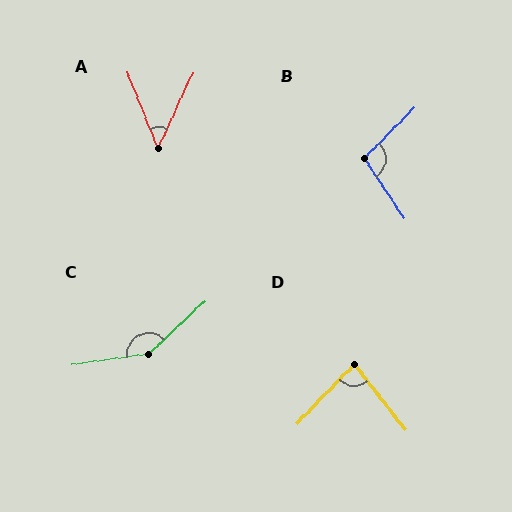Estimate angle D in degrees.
Approximately 82 degrees.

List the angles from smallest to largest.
A (47°), D (82°), B (102°), C (145°).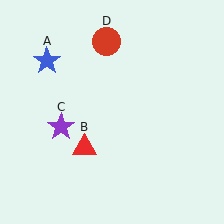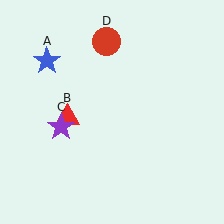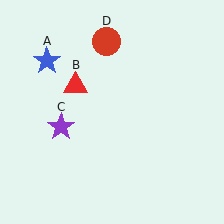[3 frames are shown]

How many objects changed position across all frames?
1 object changed position: red triangle (object B).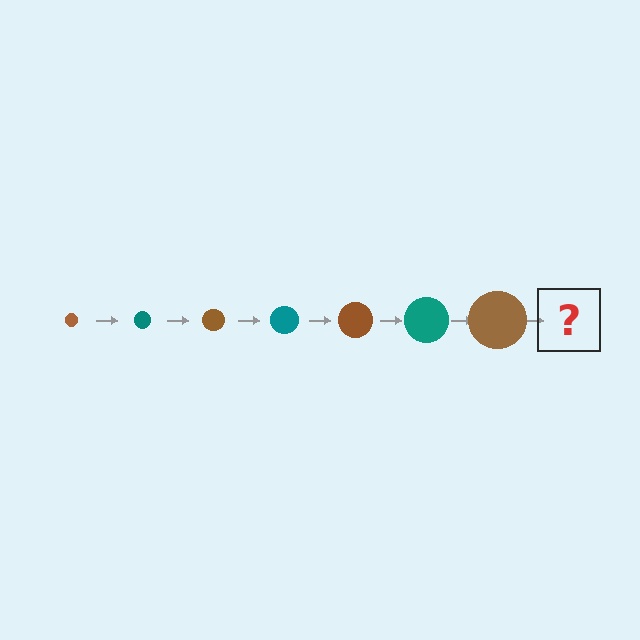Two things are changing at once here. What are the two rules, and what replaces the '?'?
The two rules are that the circle grows larger each step and the color cycles through brown and teal. The '?' should be a teal circle, larger than the previous one.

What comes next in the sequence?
The next element should be a teal circle, larger than the previous one.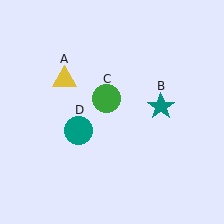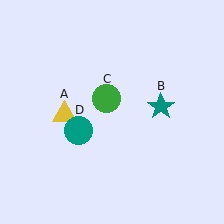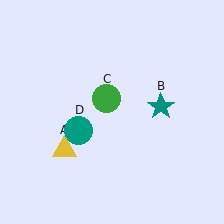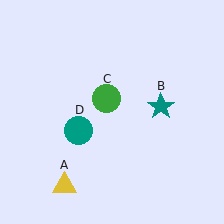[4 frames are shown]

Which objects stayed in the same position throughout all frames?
Teal star (object B) and green circle (object C) and teal circle (object D) remained stationary.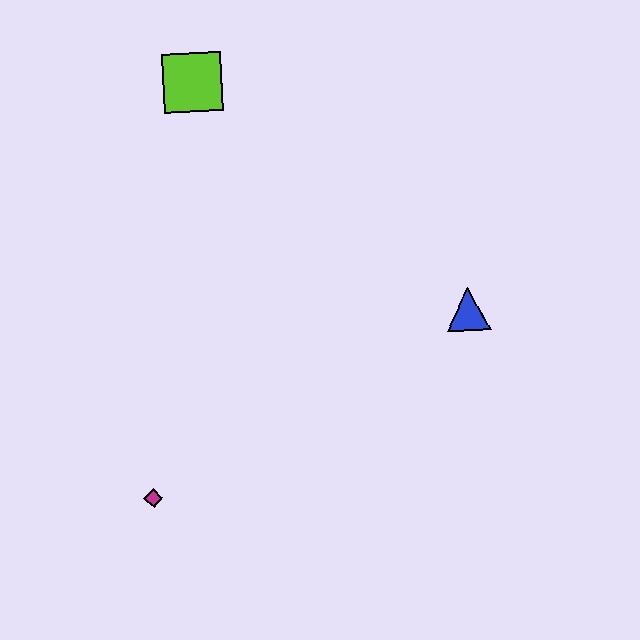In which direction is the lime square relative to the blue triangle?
The lime square is to the left of the blue triangle.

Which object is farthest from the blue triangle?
The magenta diamond is farthest from the blue triangle.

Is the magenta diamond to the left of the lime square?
Yes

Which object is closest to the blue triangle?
The lime square is closest to the blue triangle.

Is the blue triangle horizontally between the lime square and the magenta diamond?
No